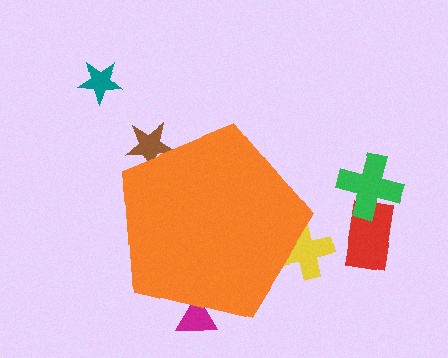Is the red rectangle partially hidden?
No, the red rectangle is fully visible.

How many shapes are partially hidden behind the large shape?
3 shapes are partially hidden.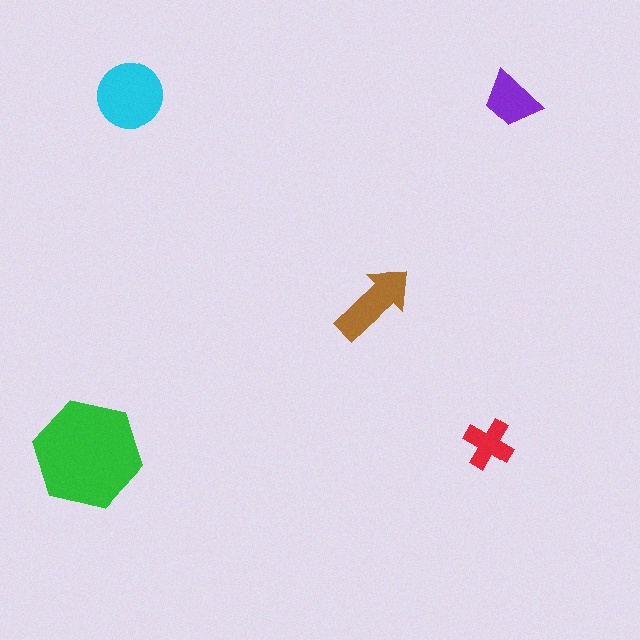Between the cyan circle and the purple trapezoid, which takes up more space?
The cyan circle.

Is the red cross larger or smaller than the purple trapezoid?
Smaller.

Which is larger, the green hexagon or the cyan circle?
The green hexagon.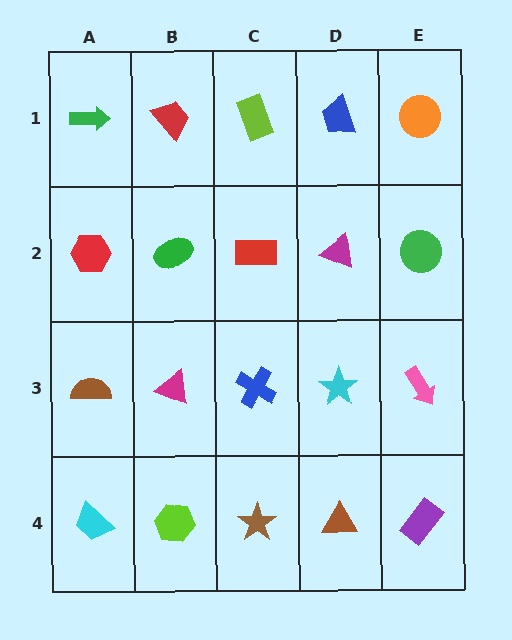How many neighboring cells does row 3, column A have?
3.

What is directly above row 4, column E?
A pink arrow.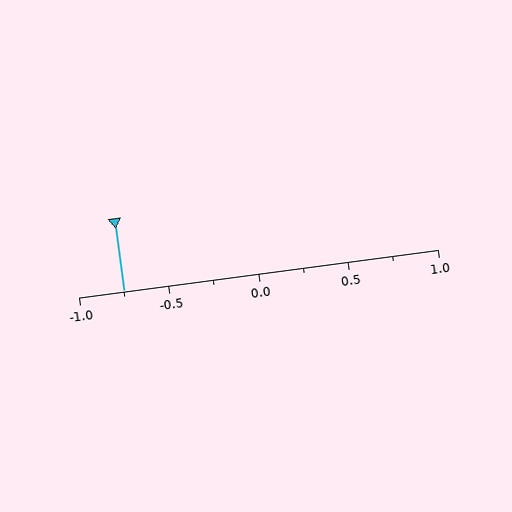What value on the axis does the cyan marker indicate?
The marker indicates approximately -0.75.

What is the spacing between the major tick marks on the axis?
The major ticks are spaced 0.5 apart.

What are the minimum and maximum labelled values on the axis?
The axis runs from -1.0 to 1.0.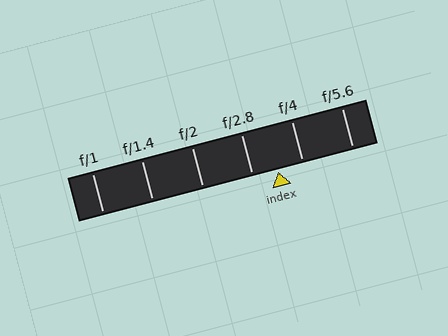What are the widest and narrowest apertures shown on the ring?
The widest aperture shown is f/1 and the narrowest is f/5.6.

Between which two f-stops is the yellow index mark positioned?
The index mark is between f/2.8 and f/4.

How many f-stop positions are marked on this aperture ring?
There are 6 f-stop positions marked.